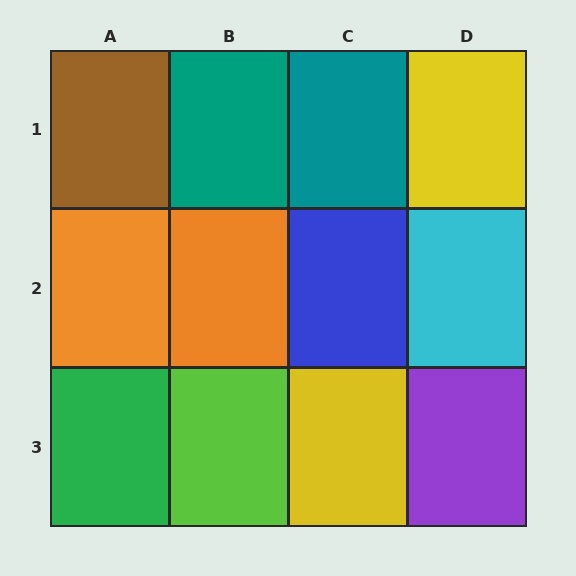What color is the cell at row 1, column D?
Yellow.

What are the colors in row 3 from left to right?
Green, lime, yellow, purple.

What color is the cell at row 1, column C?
Teal.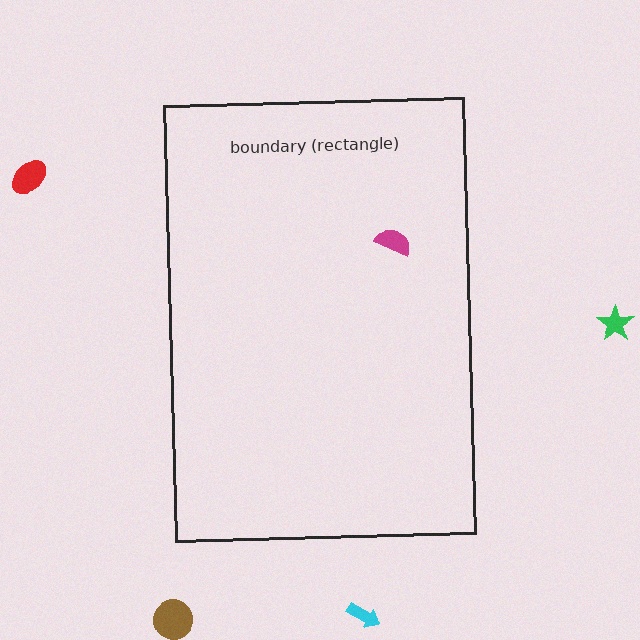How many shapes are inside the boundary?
1 inside, 4 outside.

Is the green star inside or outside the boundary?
Outside.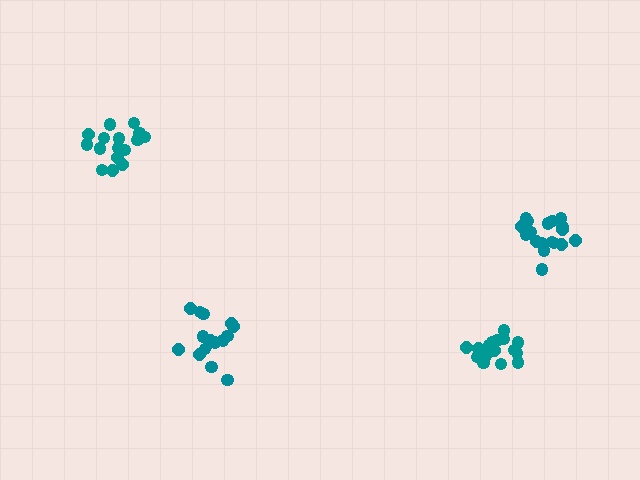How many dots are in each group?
Group 1: 16 dots, Group 2: 19 dots, Group 3: 17 dots, Group 4: 16 dots (68 total).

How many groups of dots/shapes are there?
There are 4 groups.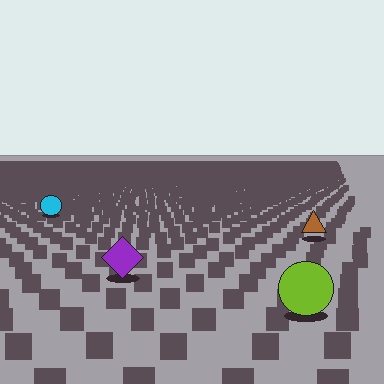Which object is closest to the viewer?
The lime circle is closest. The texture marks near it are larger and more spread out.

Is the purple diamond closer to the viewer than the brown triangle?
Yes. The purple diamond is closer — you can tell from the texture gradient: the ground texture is coarser near it.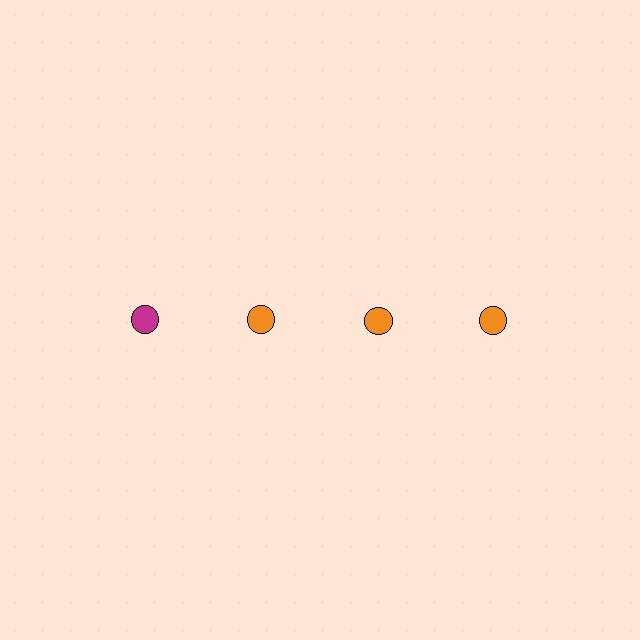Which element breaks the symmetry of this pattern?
The magenta circle in the top row, leftmost column breaks the symmetry. All other shapes are orange circles.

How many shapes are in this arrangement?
There are 4 shapes arranged in a grid pattern.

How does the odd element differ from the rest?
It has a different color: magenta instead of orange.